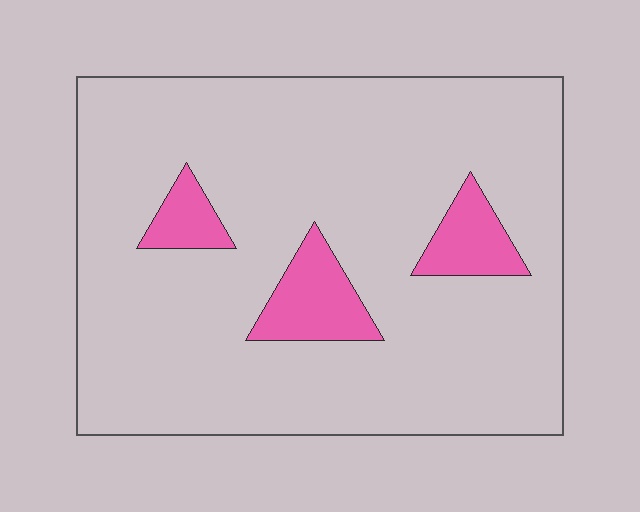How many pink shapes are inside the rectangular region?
3.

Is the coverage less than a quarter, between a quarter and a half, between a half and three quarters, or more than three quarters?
Less than a quarter.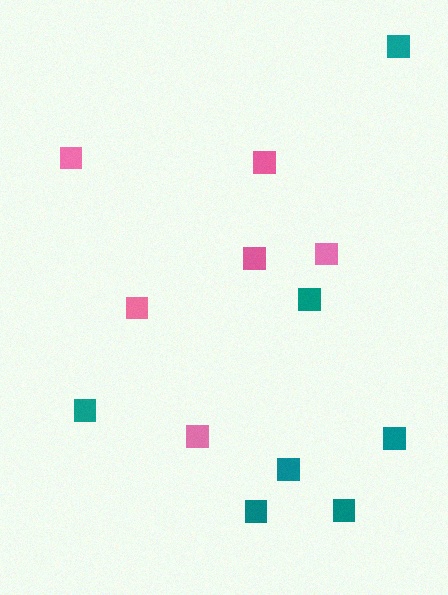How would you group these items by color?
There are 2 groups: one group of pink squares (6) and one group of teal squares (7).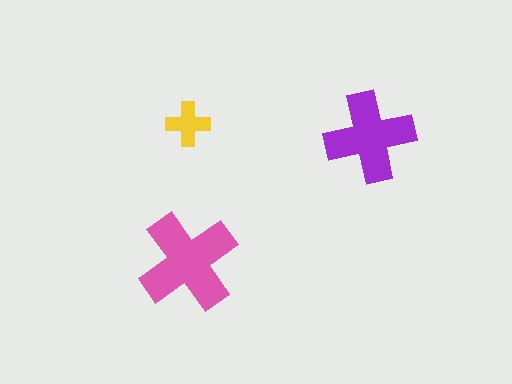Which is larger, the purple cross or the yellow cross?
The purple one.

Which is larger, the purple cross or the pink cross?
The pink one.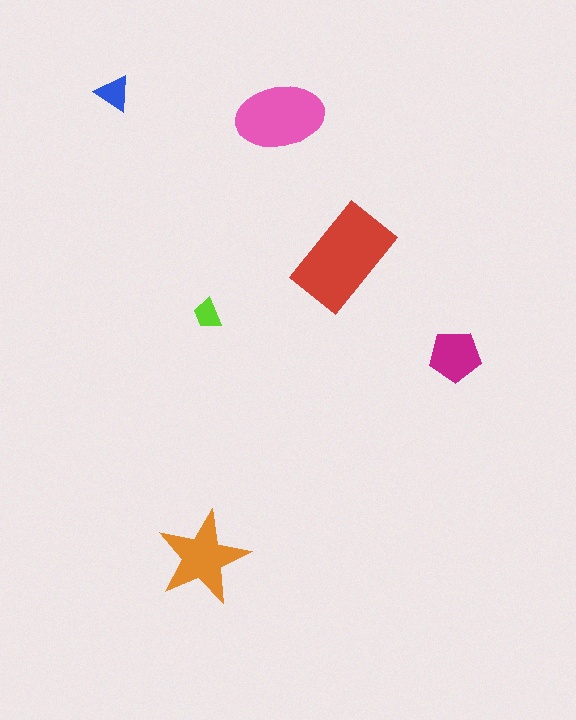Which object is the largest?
The red rectangle.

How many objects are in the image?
There are 6 objects in the image.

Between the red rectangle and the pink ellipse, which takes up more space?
The red rectangle.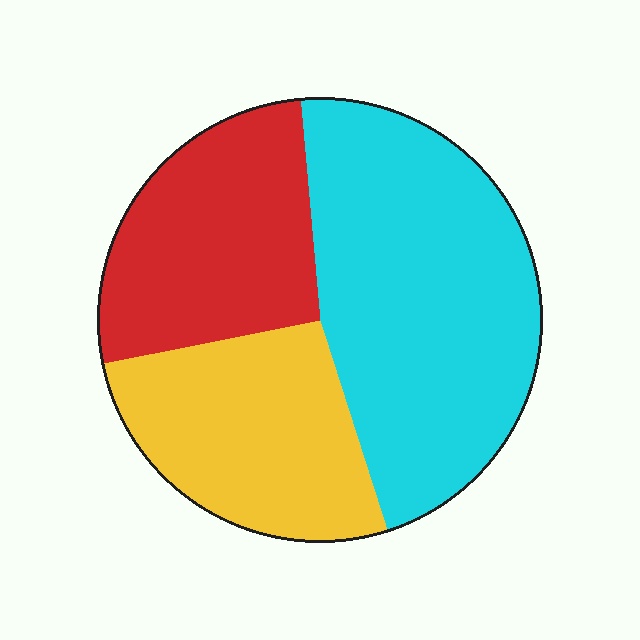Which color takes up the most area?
Cyan, at roughly 45%.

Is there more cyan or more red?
Cyan.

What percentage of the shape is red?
Red takes up between a sixth and a third of the shape.